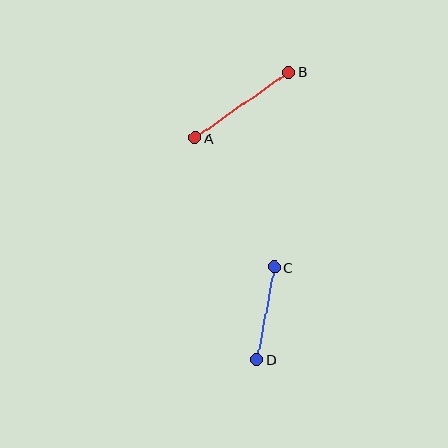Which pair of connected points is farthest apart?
Points A and B are farthest apart.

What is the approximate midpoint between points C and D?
The midpoint is at approximately (265, 313) pixels.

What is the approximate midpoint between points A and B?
The midpoint is at approximately (242, 105) pixels.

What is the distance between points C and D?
The distance is approximately 94 pixels.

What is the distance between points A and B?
The distance is approximately 114 pixels.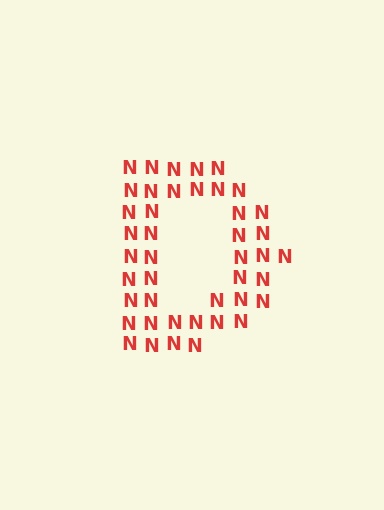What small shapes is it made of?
It is made of small letter N's.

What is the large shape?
The large shape is the letter D.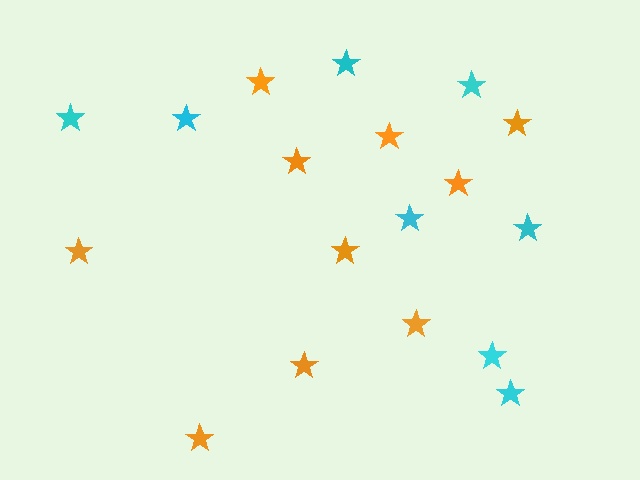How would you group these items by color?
There are 2 groups: one group of orange stars (10) and one group of cyan stars (8).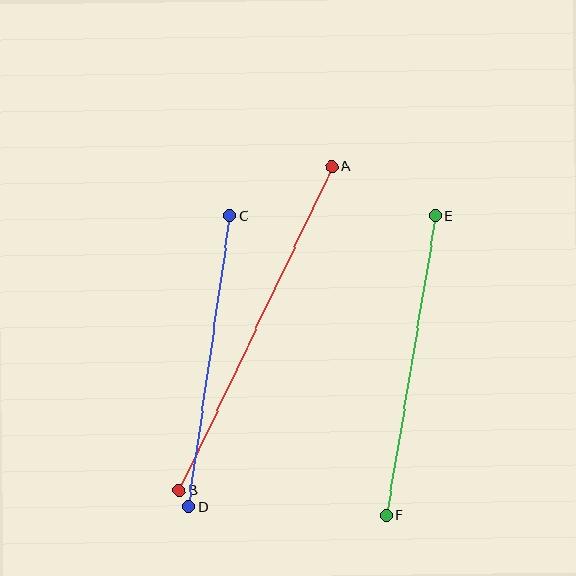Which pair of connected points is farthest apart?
Points A and B are farthest apart.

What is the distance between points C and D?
The distance is approximately 294 pixels.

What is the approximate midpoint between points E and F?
The midpoint is at approximately (411, 365) pixels.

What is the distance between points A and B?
The distance is approximately 358 pixels.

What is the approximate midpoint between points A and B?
The midpoint is at approximately (255, 329) pixels.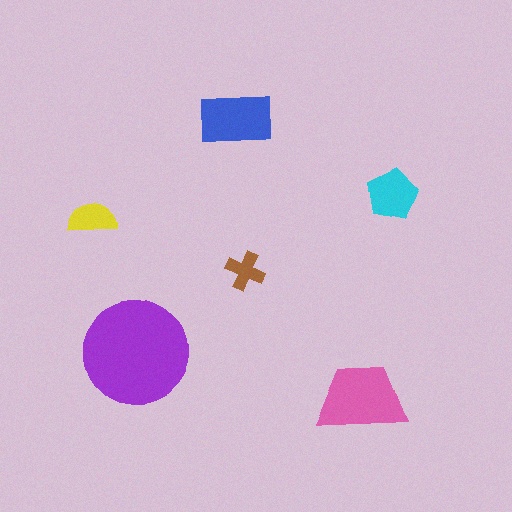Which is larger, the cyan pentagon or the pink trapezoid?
The pink trapezoid.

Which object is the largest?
The purple circle.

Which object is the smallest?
The brown cross.